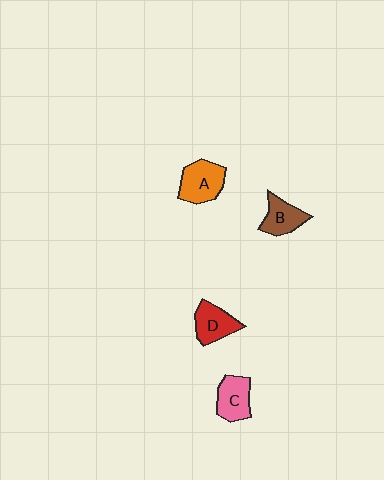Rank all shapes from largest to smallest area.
From largest to smallest: A (orange), C (pink), D (red), B (brown).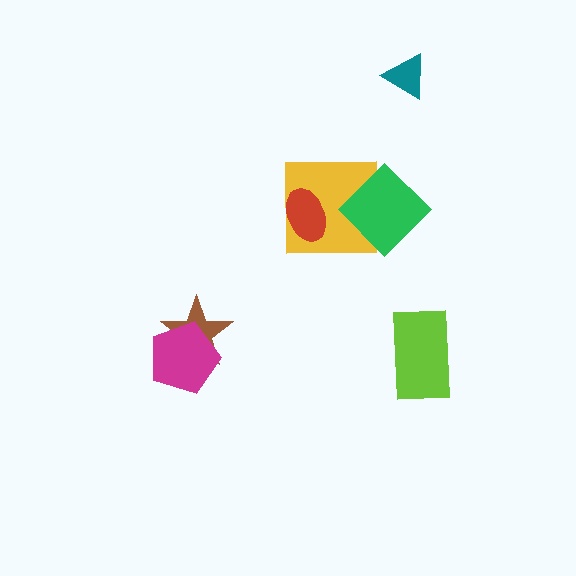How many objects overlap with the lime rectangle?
0 objects overlap with the lime rectangle.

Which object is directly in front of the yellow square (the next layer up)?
The green diamond is directly in front of the yellow square.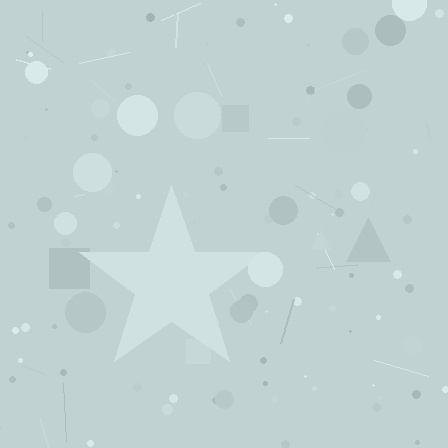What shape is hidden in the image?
A star is hidden in the image.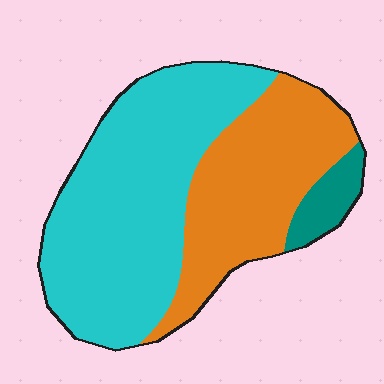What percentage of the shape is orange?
Orange takes up between a third and a half of the shape.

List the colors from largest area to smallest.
From largest to smallest: cyan, orange, teal.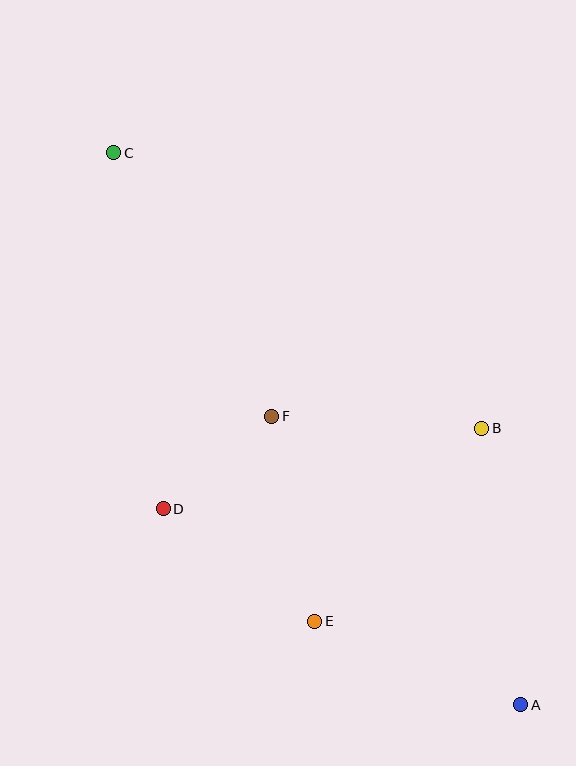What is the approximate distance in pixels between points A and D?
The distance between A and D is approximately 408 pixels.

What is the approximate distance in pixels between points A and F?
The distance between A and F is approximately 381 pixels.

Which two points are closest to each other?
Points D and F are closest to each other.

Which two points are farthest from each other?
Points A and C are farthest from each other.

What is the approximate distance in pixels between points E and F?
The distance between E and F is approximately 209 pixels.